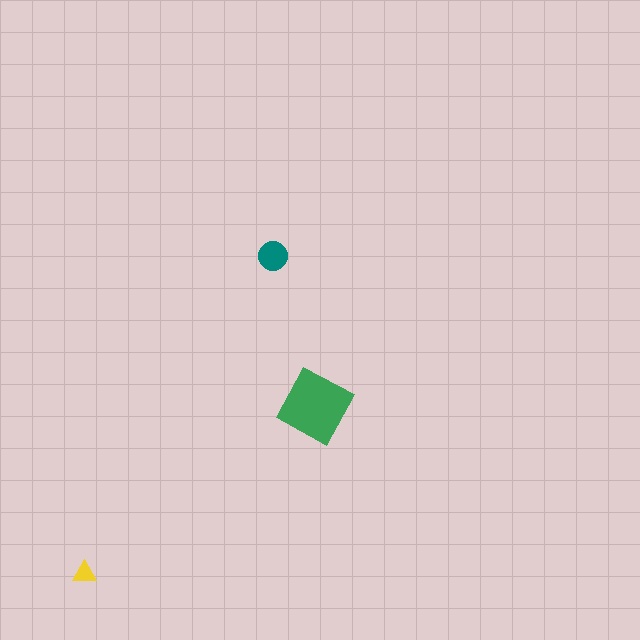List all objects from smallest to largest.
The yellow triangle, the teal circle, the green diamond.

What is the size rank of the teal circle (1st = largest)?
2nd.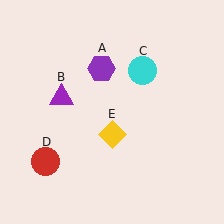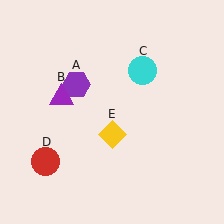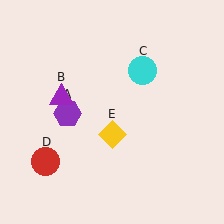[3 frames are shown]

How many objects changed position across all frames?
1 object changed position: purple hexagon (object A).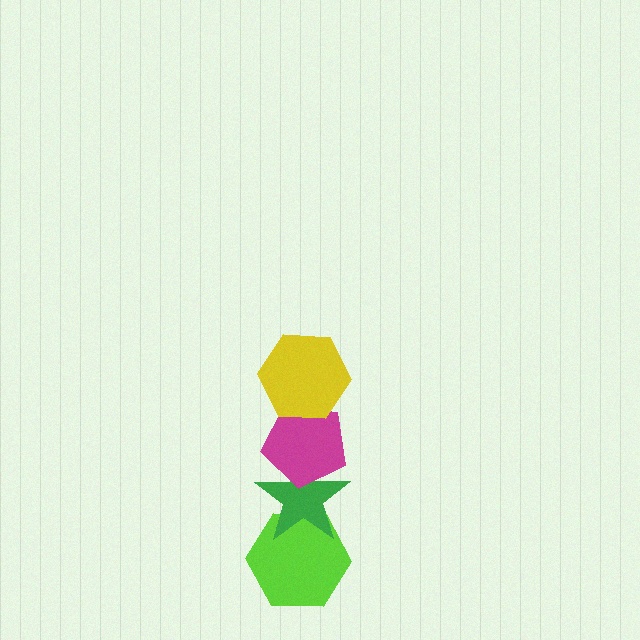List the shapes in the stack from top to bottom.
From top to bottom: the yellow hexagon, the magenta pentagon, the green star, the lime hexagon.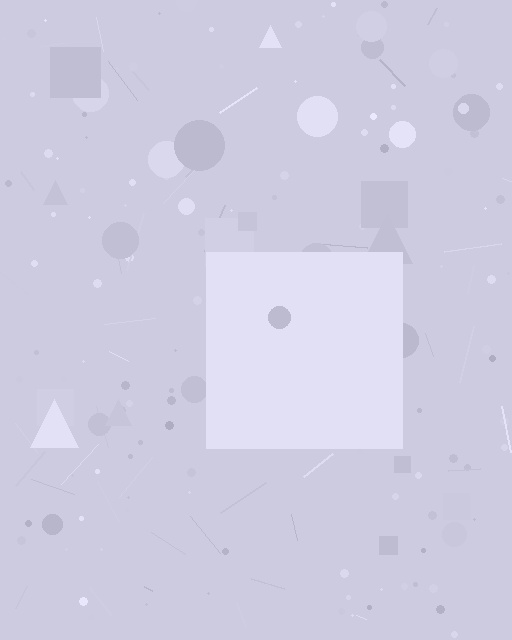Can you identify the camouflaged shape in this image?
The camouflaged shape is a square.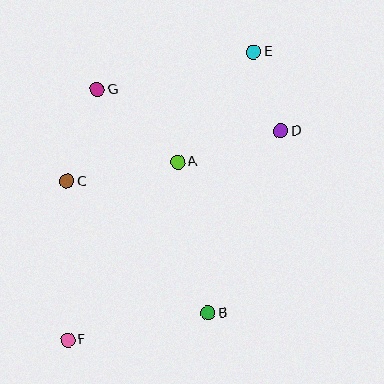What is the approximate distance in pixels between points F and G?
The distance between F and G is approximately 252 pixels.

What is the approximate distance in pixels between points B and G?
The distance between B and G is approximately 249 pixels.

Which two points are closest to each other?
Points D and E are closest to each other.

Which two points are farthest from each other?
Points E and F are farthest from each other.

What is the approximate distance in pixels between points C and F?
The distance between C and F is approximately 159 pixels.